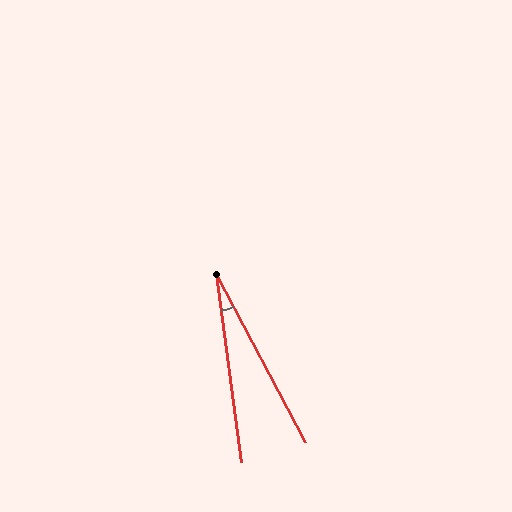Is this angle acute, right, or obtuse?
It is acute.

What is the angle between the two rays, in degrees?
Approximately 20 degrees.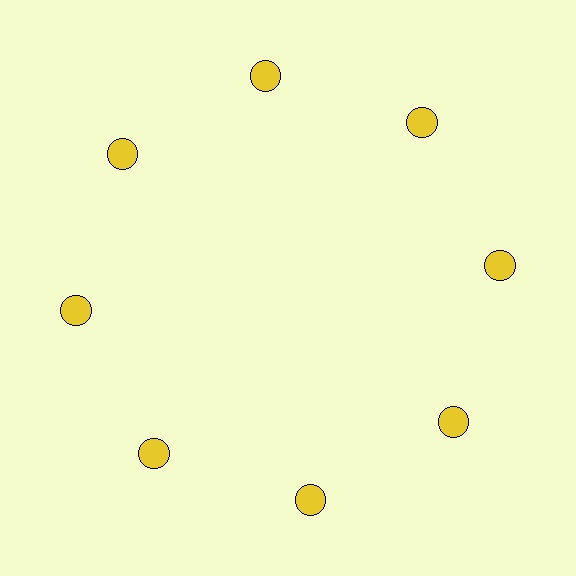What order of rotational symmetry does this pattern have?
This pattern has 8-fold rotational symmetry.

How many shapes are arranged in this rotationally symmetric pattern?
There are 8 shapes, arranged in 8 groups of 1.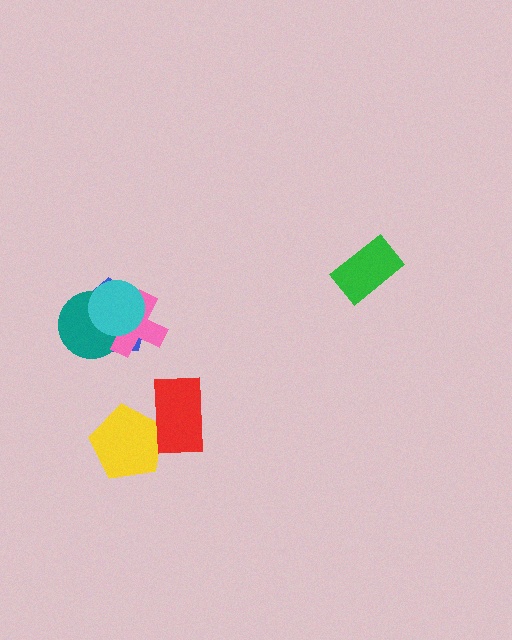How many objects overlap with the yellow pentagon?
1 object overlaps with the yellow pentagon.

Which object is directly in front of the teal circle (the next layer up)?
The pink cross is directly in front of the teal circle.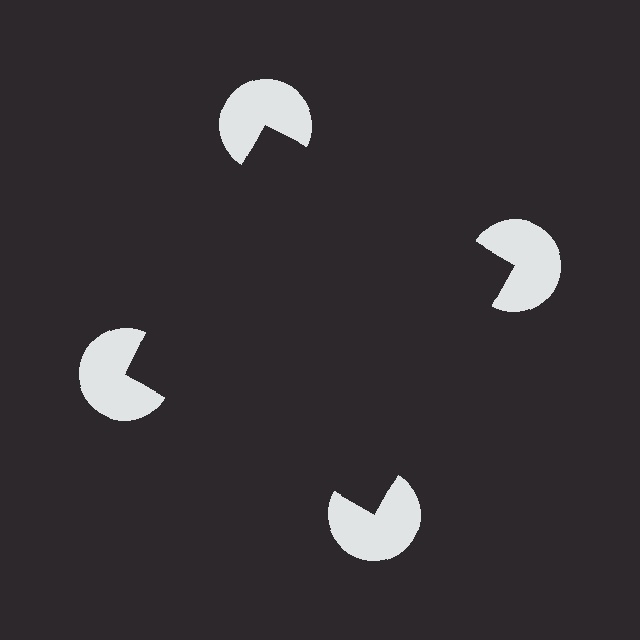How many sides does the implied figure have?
4 sides.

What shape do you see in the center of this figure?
An illusory square — its edges are inferred from the aligned wedge cuts in the pac-man discs, not physically drawn.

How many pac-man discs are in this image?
There are 4 — one at each vertex of the illusory square.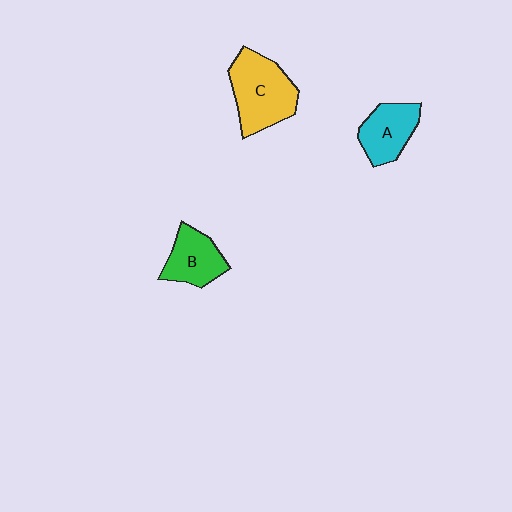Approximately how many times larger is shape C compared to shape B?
Approximately 1.5 times.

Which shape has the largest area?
Shape C (yellow).